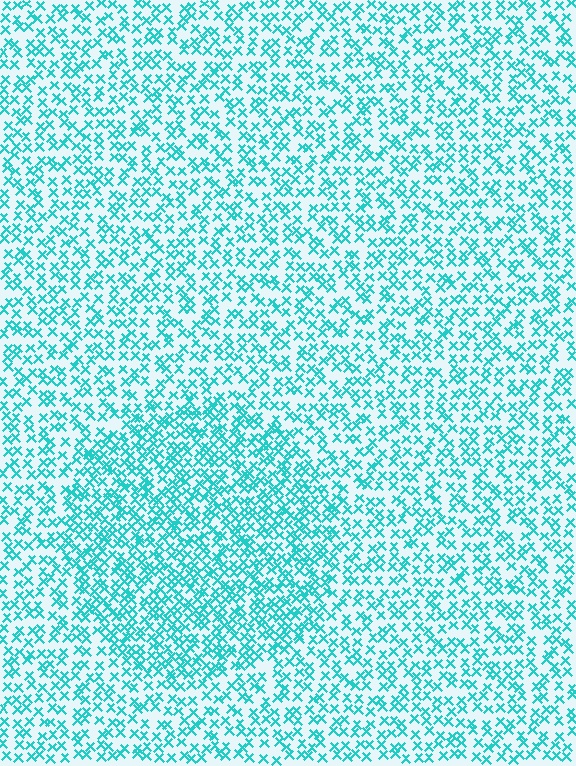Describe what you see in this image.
The image contains small cyan elements arranged at two different densities. A circle-shaped region is visible where the elements are more densely packed than the surrounding area.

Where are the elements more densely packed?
The elements are more densely packed inside the circle boundary.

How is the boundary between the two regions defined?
The boundary is defined by a change in element density (approximately 1.6x ratio). All elements are the same color, size, and shape.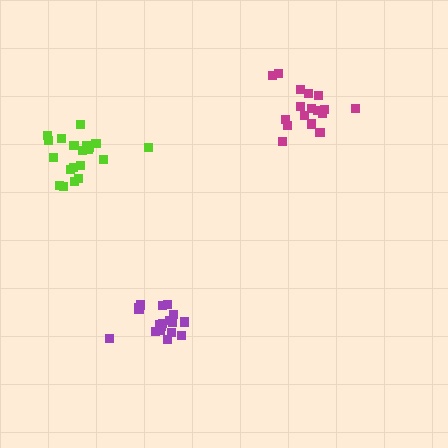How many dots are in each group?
Group 1: 18 dots, Group 2: 20 dots, Group 3: 17 dots (55 total).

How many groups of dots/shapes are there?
There are 3 groups.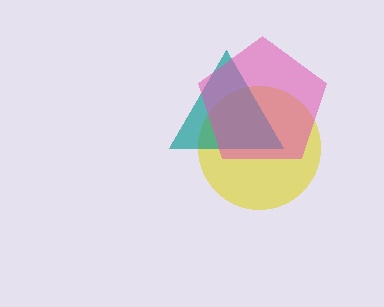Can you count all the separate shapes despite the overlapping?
Yes, there are 3 separate shapes.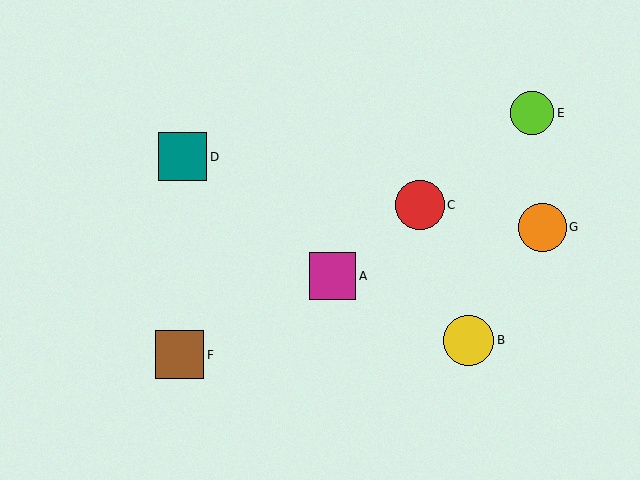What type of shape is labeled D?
Shape D is a teal square.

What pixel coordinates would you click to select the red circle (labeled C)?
Click at (420, 205) to select the red circle C.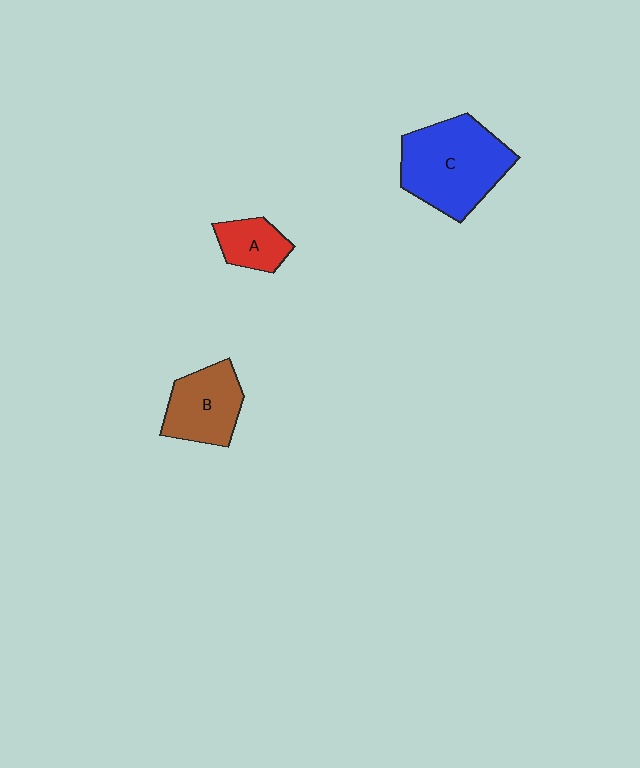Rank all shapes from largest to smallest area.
From largest to smallest: C (blue), B (brown), A (red).